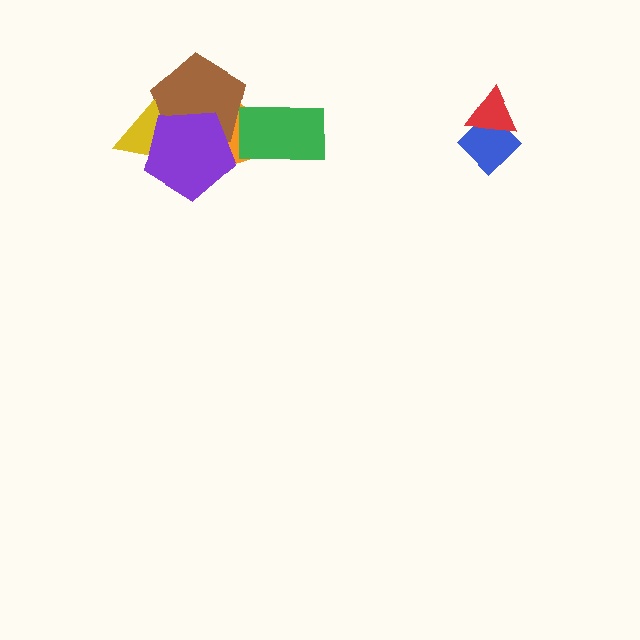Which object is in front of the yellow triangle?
The purple pentagon is in front of the yellow triangle.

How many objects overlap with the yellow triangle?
2 objects overlap with the yellow triangle.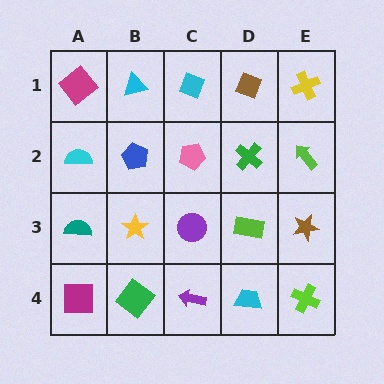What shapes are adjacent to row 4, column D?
A lime rectangle (row 3, column D), a purple arrow (row 4, column C), a lime cross (row 4, column E).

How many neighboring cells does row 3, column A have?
3.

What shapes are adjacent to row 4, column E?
A brown star (row 3, column E), a cyan trapezoid (row 4, column D).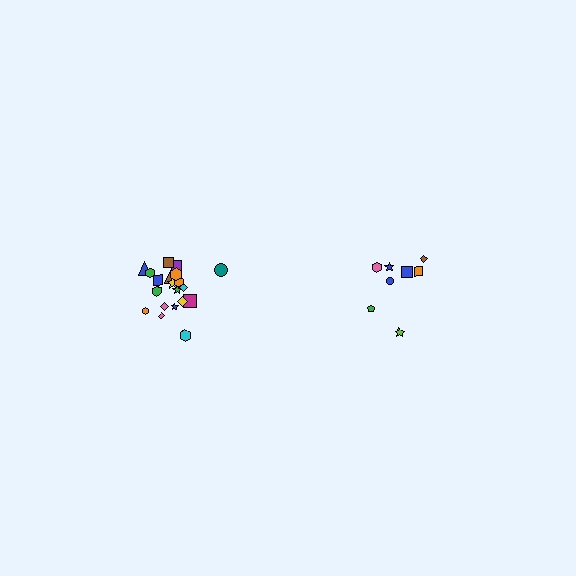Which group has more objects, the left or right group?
The left group.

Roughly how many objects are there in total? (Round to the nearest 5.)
Roughly 30 objects in total.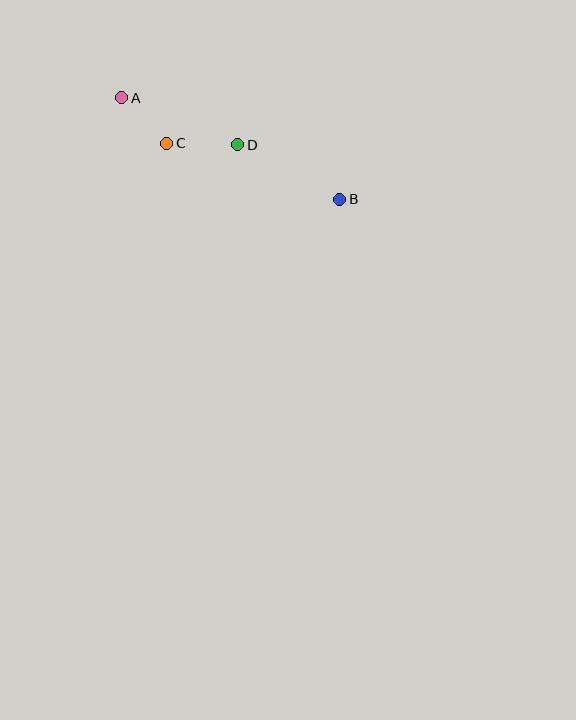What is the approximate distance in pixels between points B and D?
The distance between B and D is approximately 116 pixels.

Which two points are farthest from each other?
Points A and B are farthest from each other.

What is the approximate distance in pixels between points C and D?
The distance between C and D is approximately 71 pixels.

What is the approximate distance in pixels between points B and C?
The distance between B and C is approximately 182 pixels.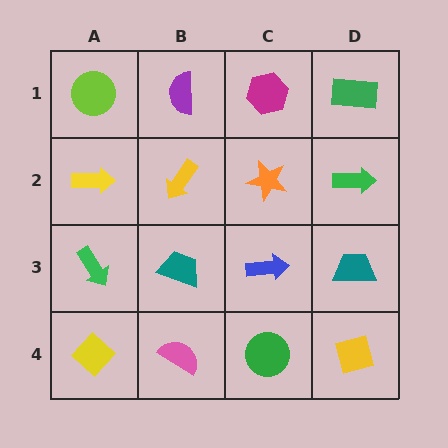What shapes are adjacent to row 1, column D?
A green arrow (row 2, column D), a magenta hexagon (row 1, column C).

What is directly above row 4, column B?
A teal trapezoid.